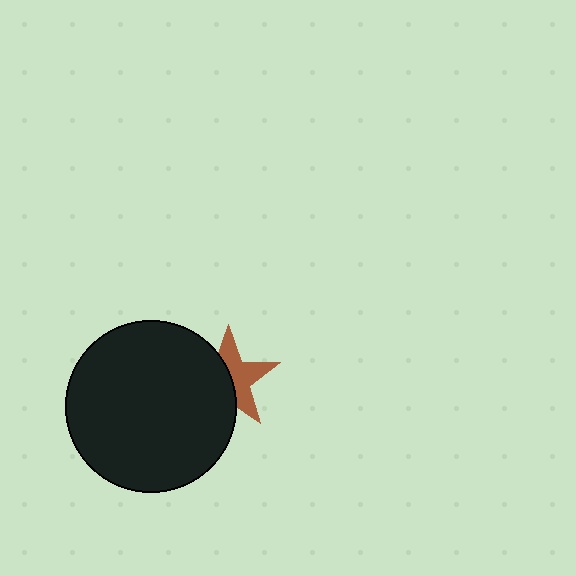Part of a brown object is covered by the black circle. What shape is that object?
It is a star.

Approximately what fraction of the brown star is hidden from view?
Roughly 49% of the brown star is hidden behind the black circle.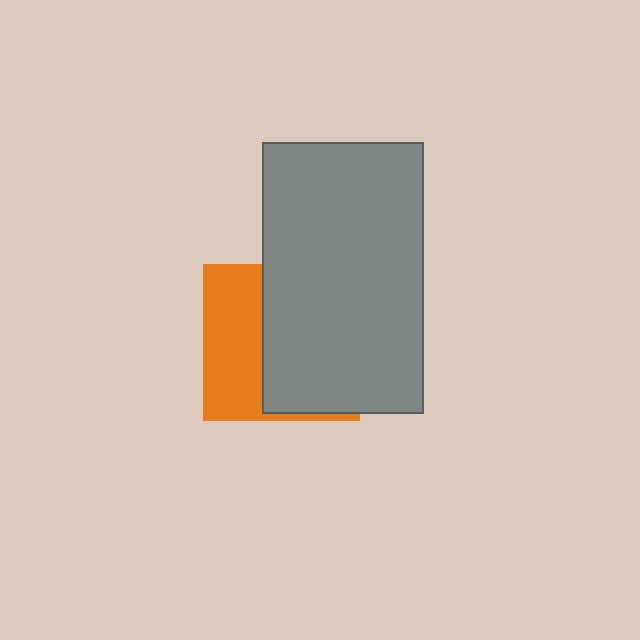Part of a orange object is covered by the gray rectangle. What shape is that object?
It is a square.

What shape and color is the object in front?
The object in front is a gray rectangle.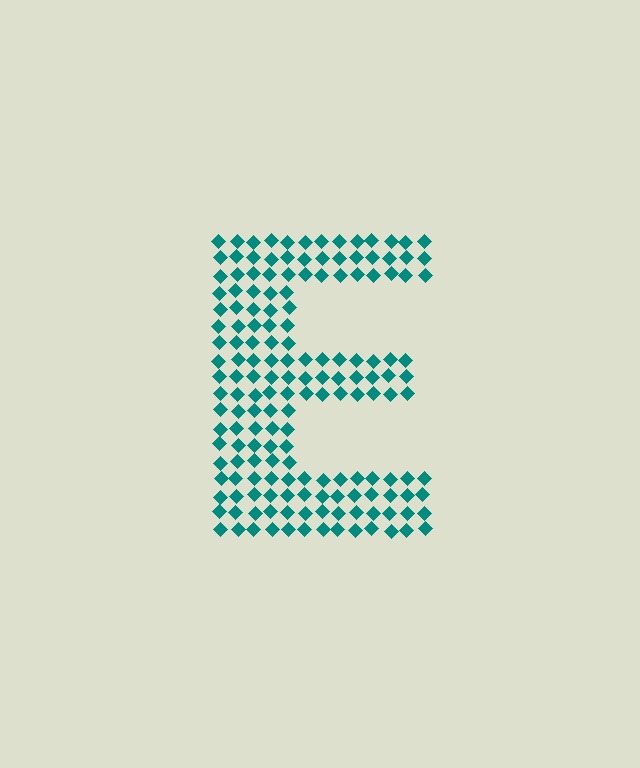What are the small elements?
The small elements are diamonds.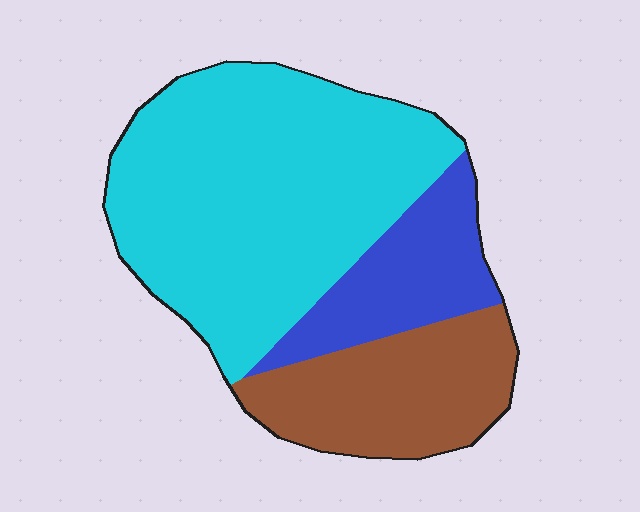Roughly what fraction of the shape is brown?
Brown covers roughly 25% of the shape.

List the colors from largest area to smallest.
From largest to smallest: cyan, brown, blue.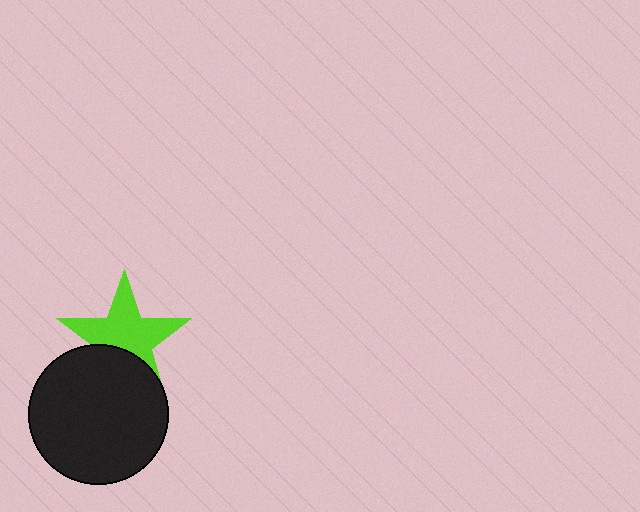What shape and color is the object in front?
The object in front is a black circle.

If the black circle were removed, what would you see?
You would see the complete lime star.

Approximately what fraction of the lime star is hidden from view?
Roughly 33% of the lime star is hidden behind the black circle.